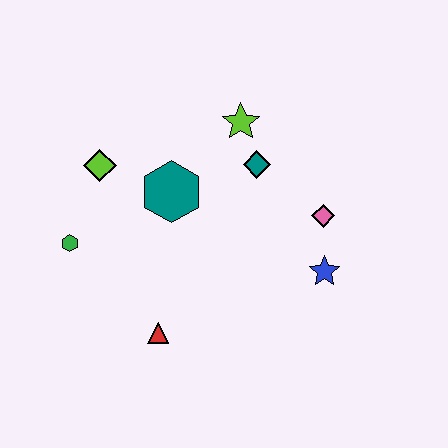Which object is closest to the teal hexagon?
The lime diamond is closest to the teal hexagon.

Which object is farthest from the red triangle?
The lime star is farthest from the red triangle.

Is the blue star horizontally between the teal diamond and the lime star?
No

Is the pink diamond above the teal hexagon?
No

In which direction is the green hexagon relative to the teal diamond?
The green hexagon is to the left of the teal diamond.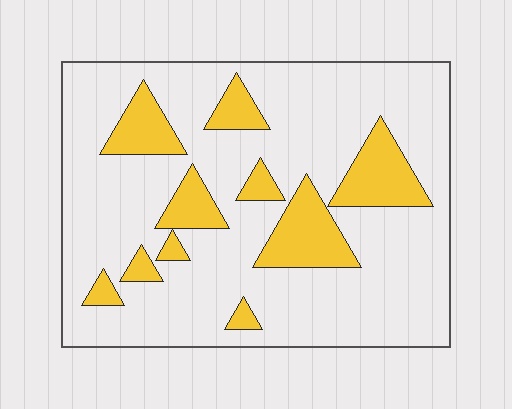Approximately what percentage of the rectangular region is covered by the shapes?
Approximately 20%.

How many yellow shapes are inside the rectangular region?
10.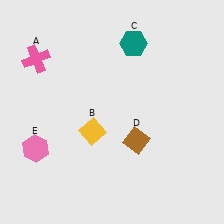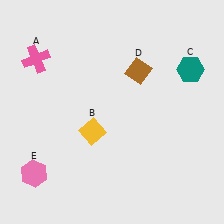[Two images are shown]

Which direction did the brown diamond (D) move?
The brown diamond (D) moved up.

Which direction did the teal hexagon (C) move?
The teal hexagon (C) moved right.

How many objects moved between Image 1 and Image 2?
3 objects moved between the two images.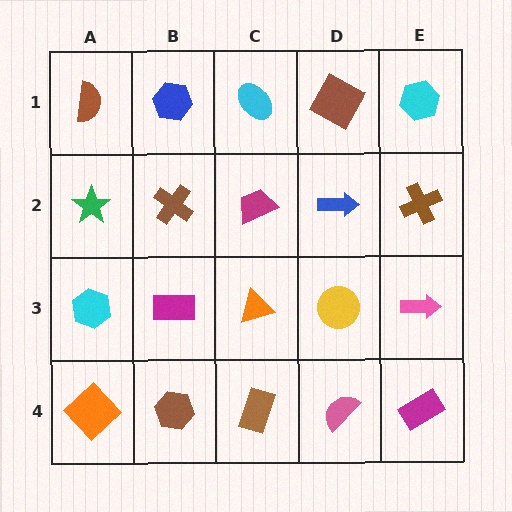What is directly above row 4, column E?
A pink arrow.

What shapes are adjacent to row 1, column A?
A green star (row 2, column A), a blue hexagon (row 1, column B).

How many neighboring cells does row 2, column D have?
4.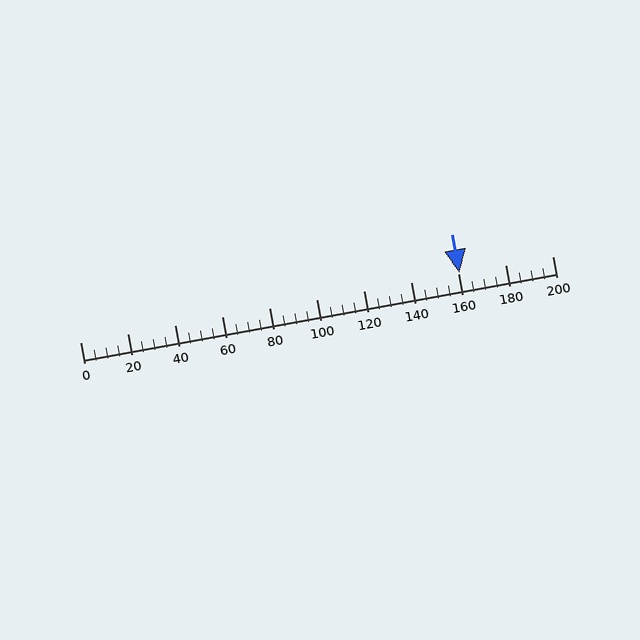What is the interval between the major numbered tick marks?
The major tick marks are spaced 20 units apart.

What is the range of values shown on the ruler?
The ruler shows values from 0 to 200.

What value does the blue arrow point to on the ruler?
The blue arrow points to approximately 160.